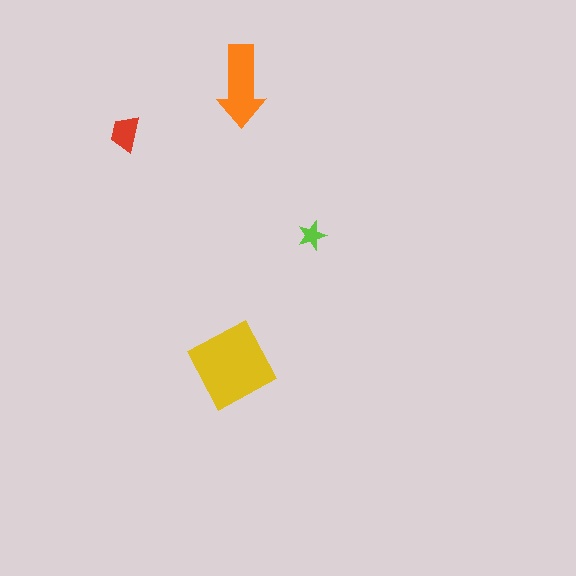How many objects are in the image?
There are 4 objects in the image.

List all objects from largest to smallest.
The yellow square, the orange arrow, the red trapezoid, the lime star.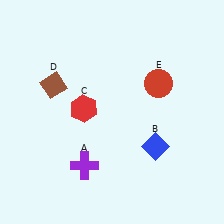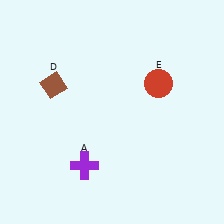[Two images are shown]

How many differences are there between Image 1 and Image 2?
There are 2 differences between the two images.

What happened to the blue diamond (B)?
The blue diamond (B) was removed in Image 2. It was in the bottom-right area of Image 1.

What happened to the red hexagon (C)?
The red hexagon (C) was removed in Image 2. It was in the top-left area of Image 1.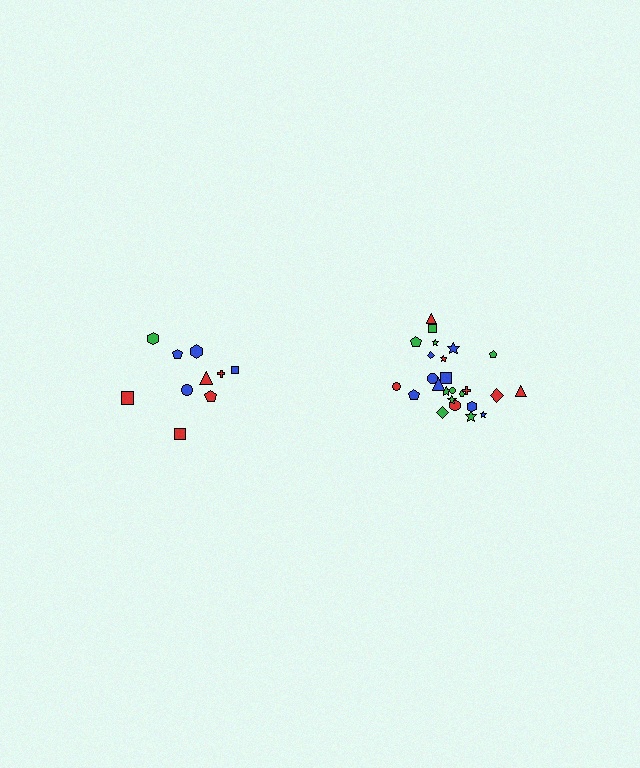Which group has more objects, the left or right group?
The right group.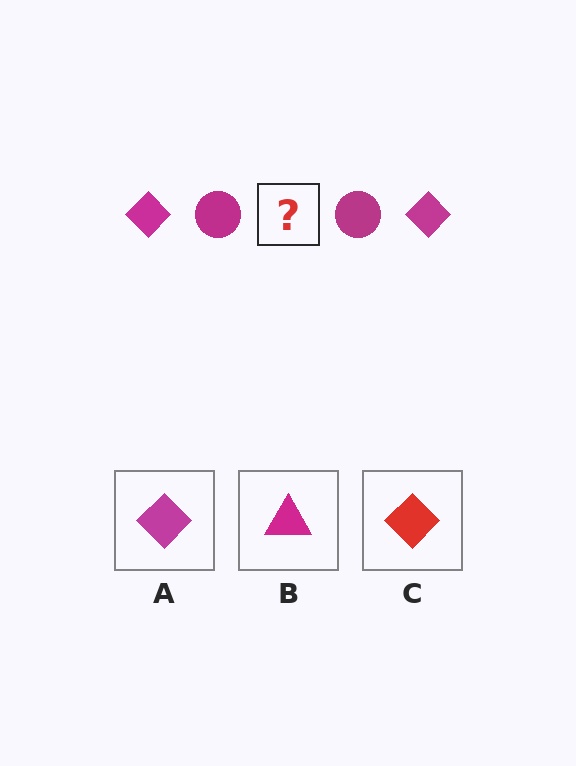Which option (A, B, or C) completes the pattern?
A.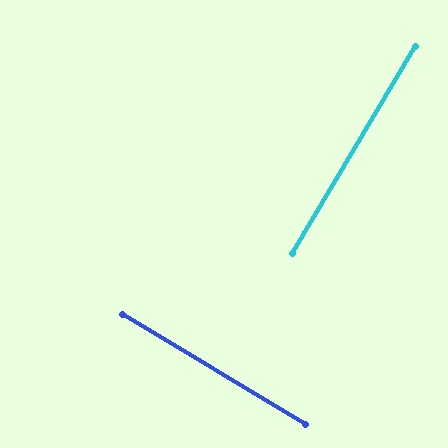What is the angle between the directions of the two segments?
Approximately 90 degrees.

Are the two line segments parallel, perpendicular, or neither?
Perpendicular — they meet at approximately 90°.